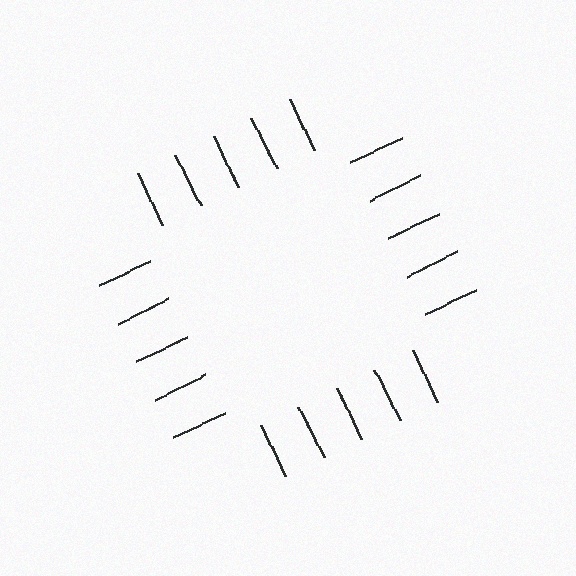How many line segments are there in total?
20 — 5 along each of the 4 edges.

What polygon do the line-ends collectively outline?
An illusory square — the line segments terminate on its edges but no continuous stroke is drawn.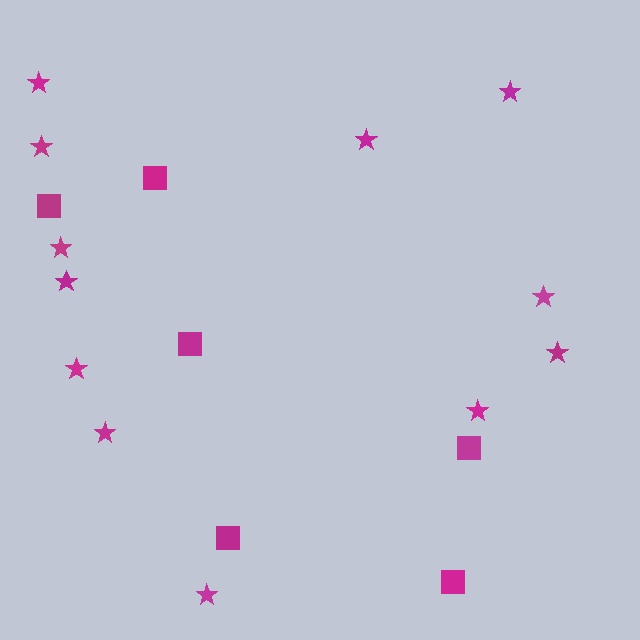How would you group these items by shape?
There are 2 groups: one group of stars (12) and one group of squares (6).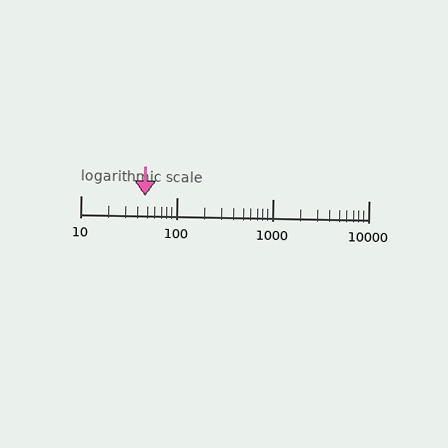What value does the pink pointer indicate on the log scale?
The pointer indicates approximately 47.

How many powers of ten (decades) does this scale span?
The scale spans 3 decades, from 10 to 10000.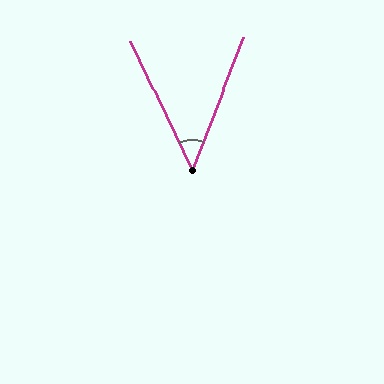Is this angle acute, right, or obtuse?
It is acute.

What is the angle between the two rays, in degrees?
Approximately 47 degrees.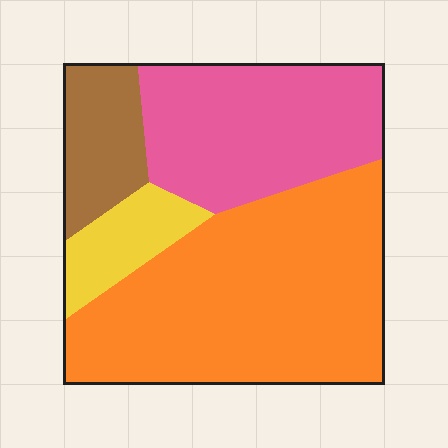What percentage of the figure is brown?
Brown takes up less than a sixth of the figure.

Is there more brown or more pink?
Pink.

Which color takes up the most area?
Orange, at roughly 50%.